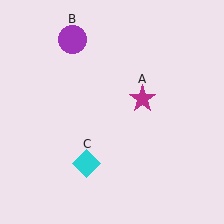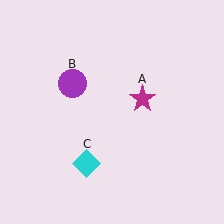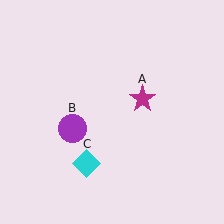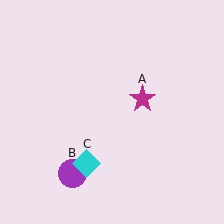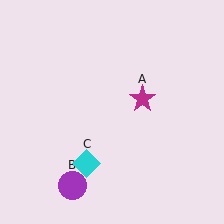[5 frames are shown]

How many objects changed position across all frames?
1 object changed position: purple circle (object B).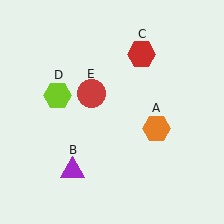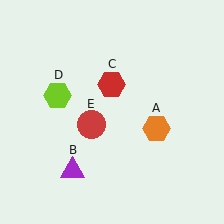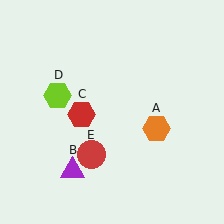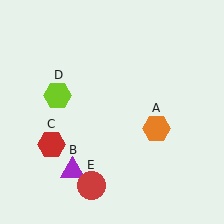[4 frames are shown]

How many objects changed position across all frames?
2 objects changed position: red hexagon (object C), red circle (object E).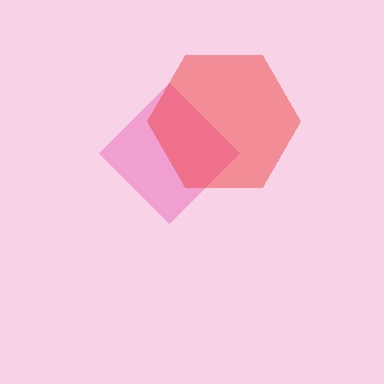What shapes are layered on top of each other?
The layered shapes are: a pink diamond, a red hexagon.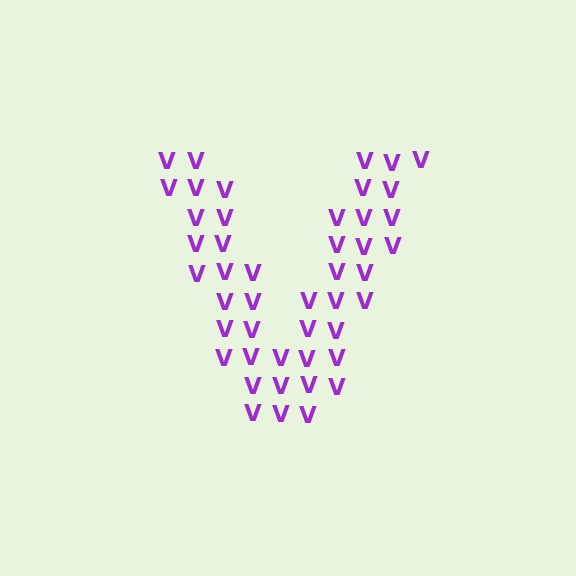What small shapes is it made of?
It is made of small letter V's.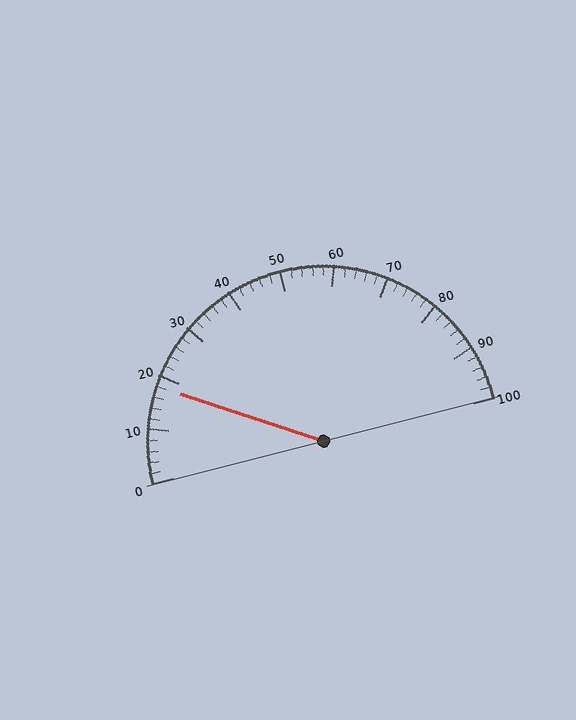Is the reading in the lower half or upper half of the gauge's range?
The reading is in the lower half of the range (0 to 100).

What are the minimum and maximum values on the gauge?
The gauge ranges from 0 to 100.